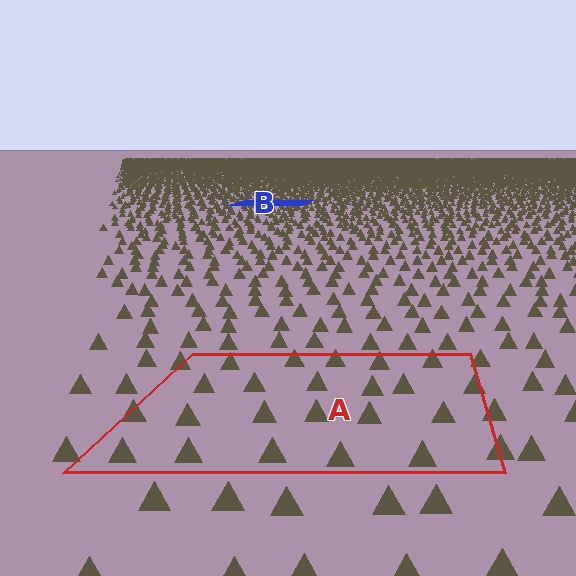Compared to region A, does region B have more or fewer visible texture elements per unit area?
Region B has more texture elements per unit area — they are packed more densely because it is farther away.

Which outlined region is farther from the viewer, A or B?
Region B is farther from the viewer — the texture elements inside it appear smaller and more densely packed.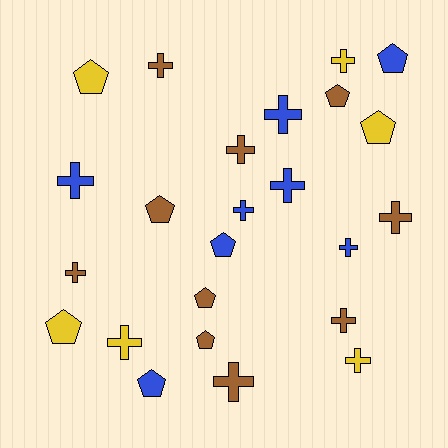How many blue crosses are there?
There are 5 blue crosses.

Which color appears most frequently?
Brown, with 10 objects.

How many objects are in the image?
There are 24 objects.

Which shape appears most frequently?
Cross, with 14 objects.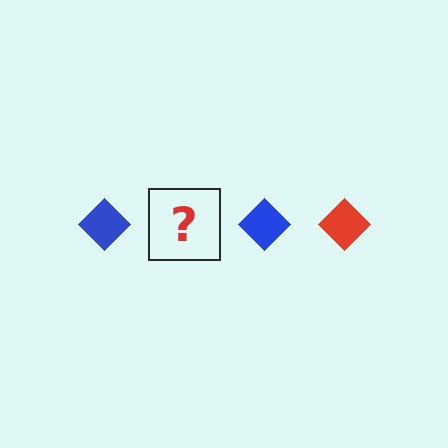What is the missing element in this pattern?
The missing element is a red diamond.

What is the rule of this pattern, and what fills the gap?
The rule is that the pattern cycles through blue, red diamonds. The gap should be filled with a red diamond.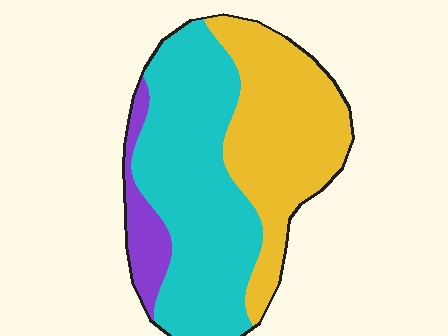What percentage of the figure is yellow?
Yellow covers 40% of the figure.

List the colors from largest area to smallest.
From largest to smallest: cyan, yellow, purple.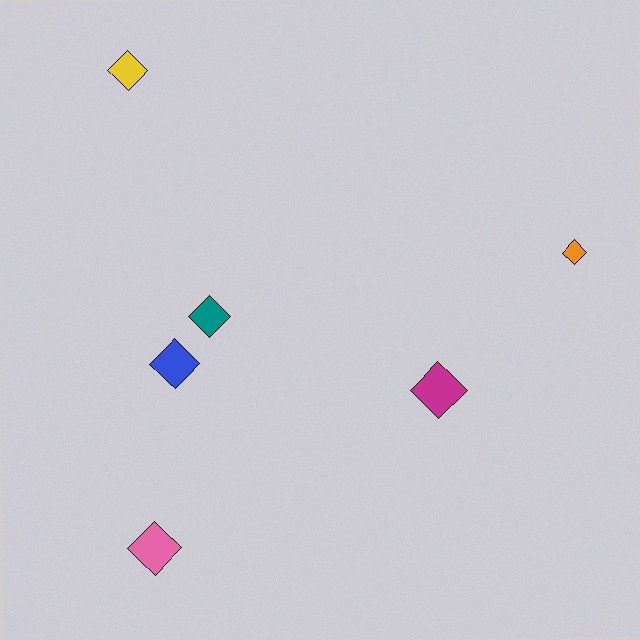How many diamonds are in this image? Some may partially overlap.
There are 6 diamonds.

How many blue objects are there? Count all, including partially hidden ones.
There is 1 blue object.